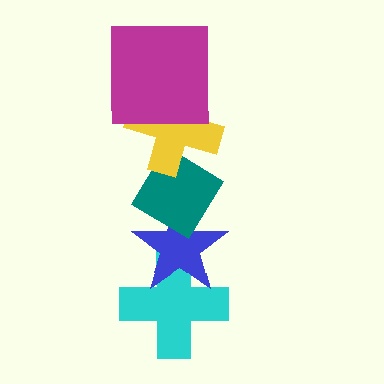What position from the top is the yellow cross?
The yellow cross is 2nd from the top.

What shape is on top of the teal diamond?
The yellow cross is on top of the teal diamond.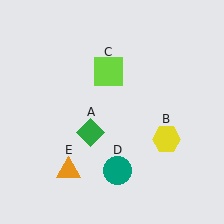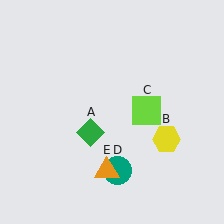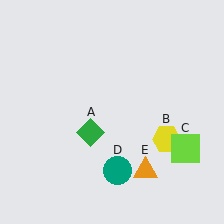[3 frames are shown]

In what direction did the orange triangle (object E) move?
The orange triangle (object E) moved right.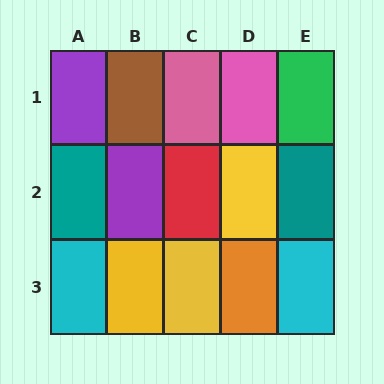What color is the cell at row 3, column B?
Yellow.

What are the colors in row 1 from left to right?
Purple, brown, pink, pink, green.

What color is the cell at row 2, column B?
Purple.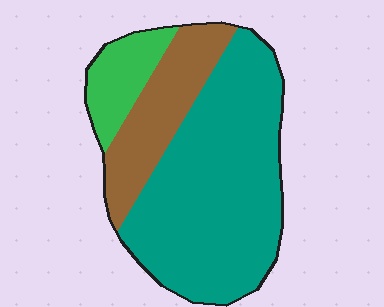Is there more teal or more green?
Teal.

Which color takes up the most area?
Teal, at roughly 65%.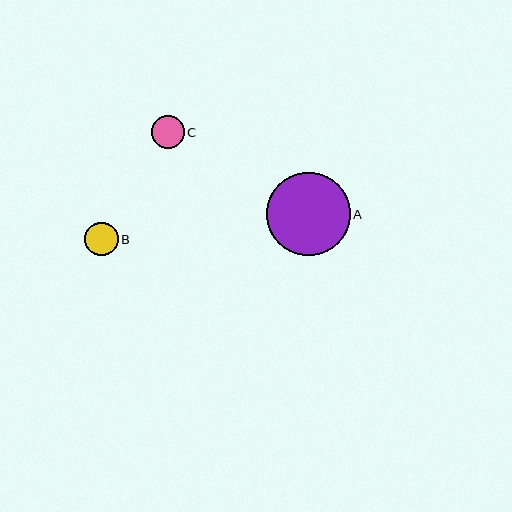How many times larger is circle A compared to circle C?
Circle A is approximately 2.6 times the size of circle C.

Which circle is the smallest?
Circle C is the smallest with a size of approximately 32 pixels.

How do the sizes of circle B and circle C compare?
Circle B and circle C are approximately the same size.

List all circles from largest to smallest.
From largest to smallest: A, B, C.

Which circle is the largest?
Circle A is the largest with a size of approximately 83 pixels.